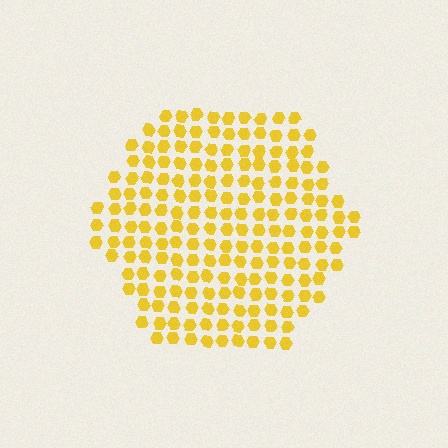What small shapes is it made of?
It is made of small hexagons.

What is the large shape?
The large shape is a hexagon.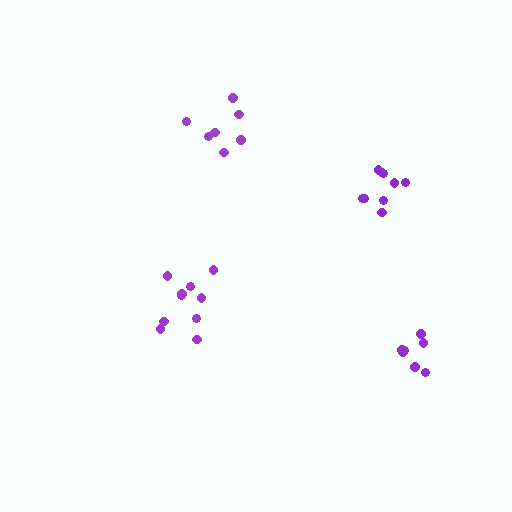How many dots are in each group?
Group 1: 10 dots, Group 2: 9 dots, Group 3: 7 dots, Group 4: 8 dots (34 total).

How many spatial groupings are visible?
There are 4 spatial groupings.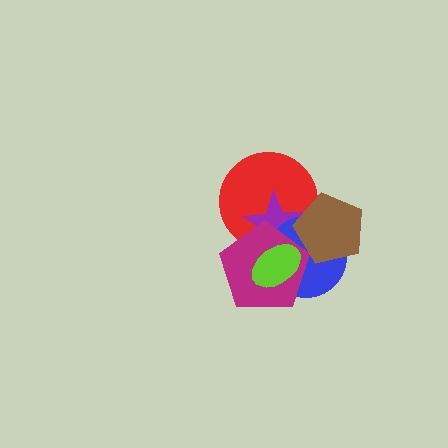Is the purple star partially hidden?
Yes, it is partially covered by another shape.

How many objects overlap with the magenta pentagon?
5 objects overlap with the magenta pentagon.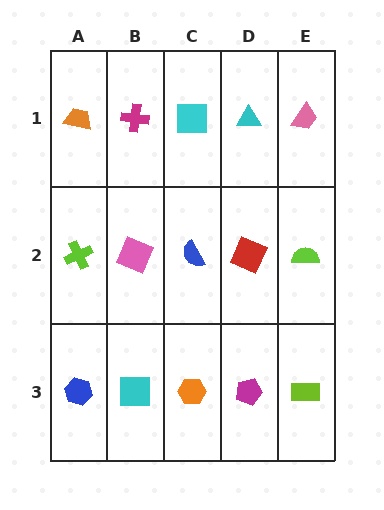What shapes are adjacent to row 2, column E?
A pink trapezoid (row 1, column E), a lime rectangle (row 3, column E), a red square (row 2, column D).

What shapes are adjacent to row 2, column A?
An orange trapezoid (row 1, column A), a blue hexagon (row 3, column A), a pink square (row 2, column B).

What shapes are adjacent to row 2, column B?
A magenta cross (row 1, column B), a cyan square (row 3, column B), a lime cross (row 2, column A), a blue semicircle (row 2, column C).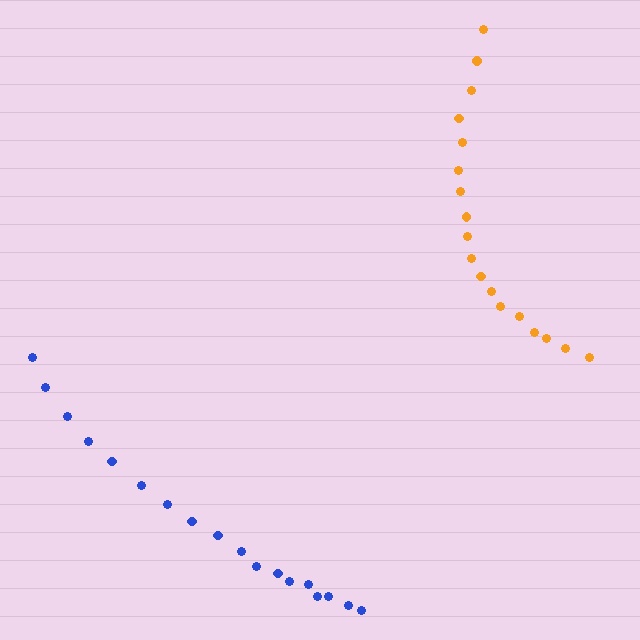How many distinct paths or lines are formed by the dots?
There are 2 distinct paths.